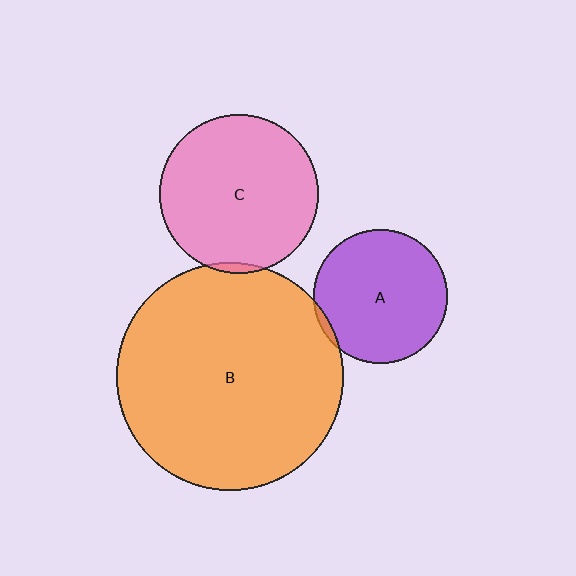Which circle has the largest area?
Circle B (orange).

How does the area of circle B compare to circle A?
Approximately 2.9 times.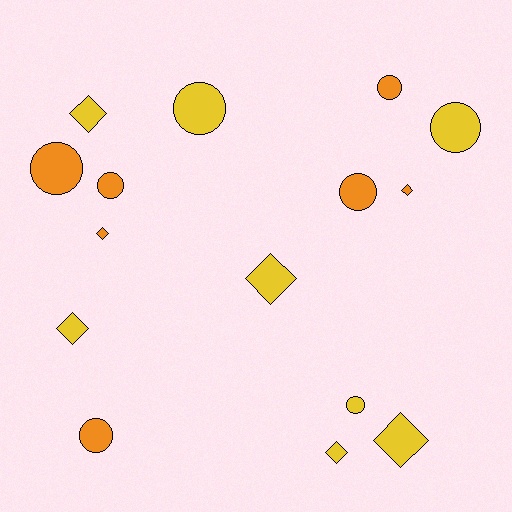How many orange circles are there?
There are 5 orange circles.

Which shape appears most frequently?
Circle, with 8 objects.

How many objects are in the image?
There are 15 objects.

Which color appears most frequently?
Yellow, with 8 objects.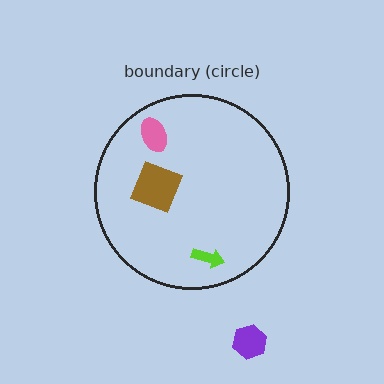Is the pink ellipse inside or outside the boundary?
Inside.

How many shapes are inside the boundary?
3 inside, 1 outside.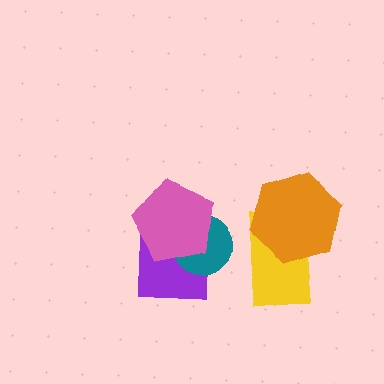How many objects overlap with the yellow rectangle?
1 object overlaps with the yellow rectangle.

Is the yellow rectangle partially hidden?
Yes, it is partially covered by another shape.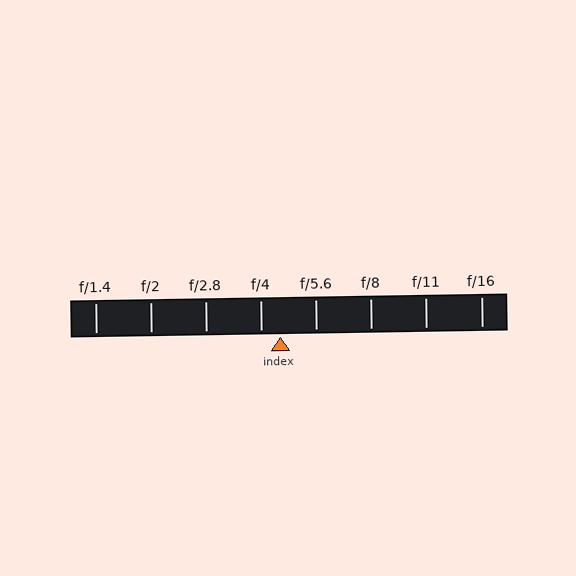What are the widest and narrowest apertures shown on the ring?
The widest aperture shown is f/1.4 and the narrowest is f/16.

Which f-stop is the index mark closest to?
The index mark is closest to f/4.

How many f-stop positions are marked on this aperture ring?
There are 8 f-stop positions marked.